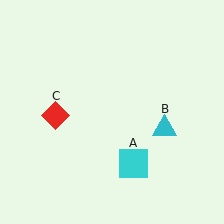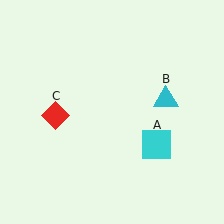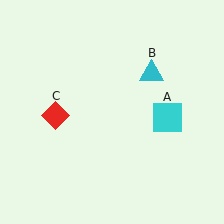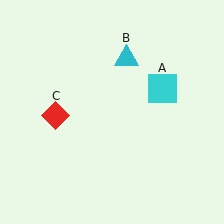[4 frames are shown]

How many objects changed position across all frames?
2 objects changed position: cyan square (object A), cyan triangle (object B).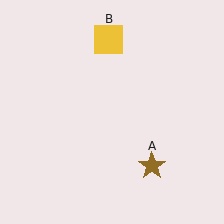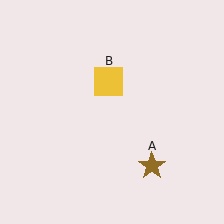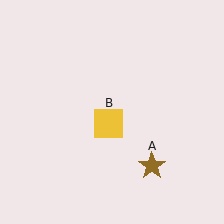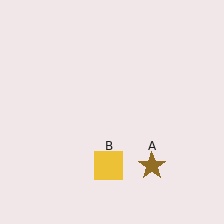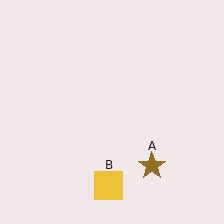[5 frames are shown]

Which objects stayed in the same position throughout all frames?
Brown star (object A) remained stationary.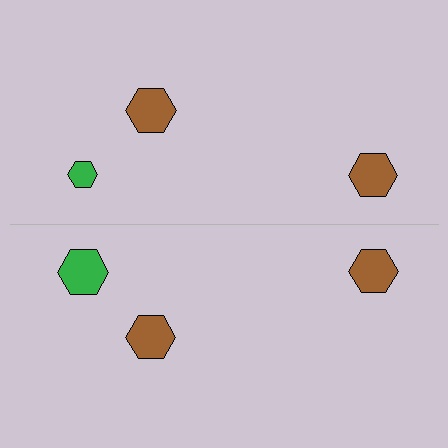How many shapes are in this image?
There are 6 shapes in this image.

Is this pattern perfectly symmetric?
No, the pattern is not perfectly symmetric. The green hexagon on the bottom side has a different size than its mirror counterpart.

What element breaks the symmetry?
The green hexagon on the bottom side has a different size than its mirror counterpart.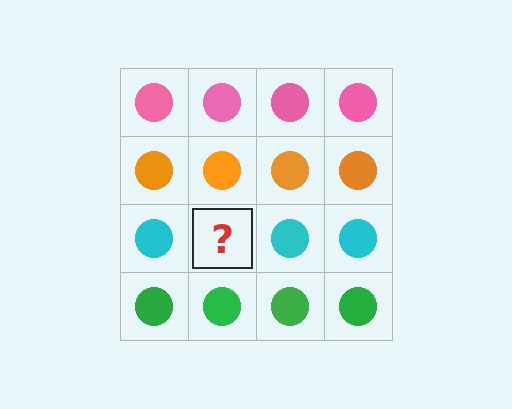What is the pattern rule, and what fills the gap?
The rule is that each row has a consistent color. The gap should be filled with a cyan circle.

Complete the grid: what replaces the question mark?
The question mark should be replaced with a cyan circle.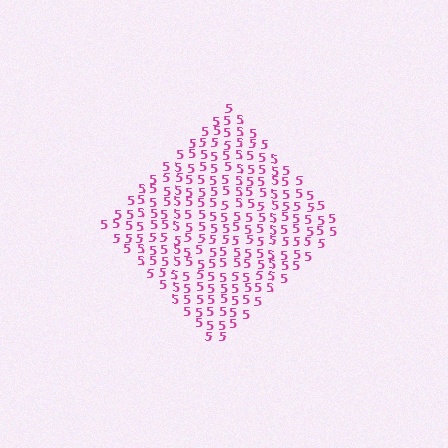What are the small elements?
The small elements are digit 5's.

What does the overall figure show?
The overall figure shows a diamond.